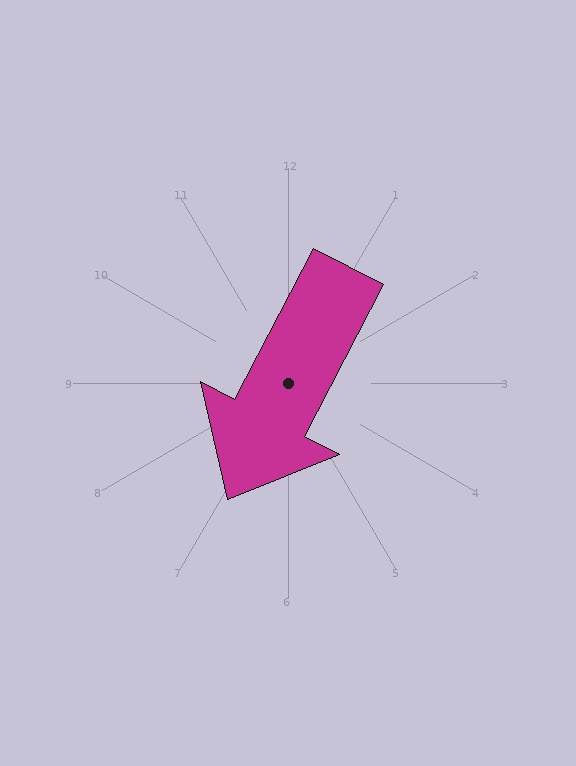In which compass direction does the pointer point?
Southwest.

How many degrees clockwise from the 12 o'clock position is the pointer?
Approximately 207 degrees.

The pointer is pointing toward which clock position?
Roughly 7 o'clock.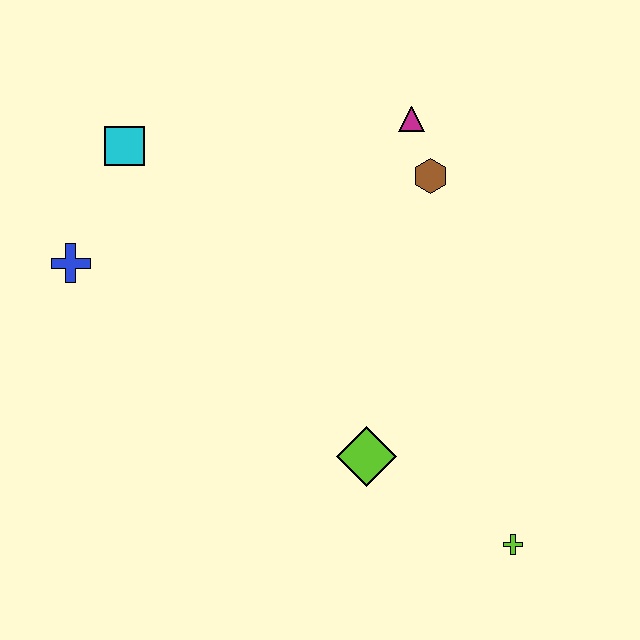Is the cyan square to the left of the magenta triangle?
Yes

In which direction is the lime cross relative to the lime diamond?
The lime cross is to the right of the lime diamond.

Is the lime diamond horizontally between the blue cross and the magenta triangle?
Yes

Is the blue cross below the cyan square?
Yes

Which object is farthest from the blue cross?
The lime cross is farthest from the blue cross.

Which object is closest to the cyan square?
The blue cross is closest to the cyan square.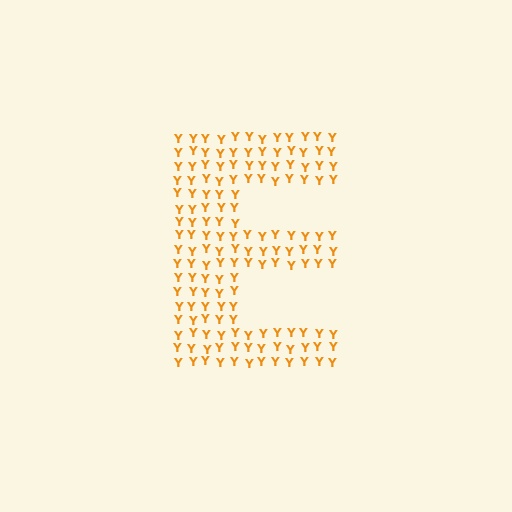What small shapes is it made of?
It is made of small letter Y's.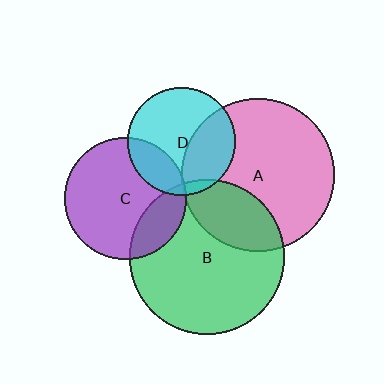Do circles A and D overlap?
Yes.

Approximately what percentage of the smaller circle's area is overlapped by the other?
Approximately 35%.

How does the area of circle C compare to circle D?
Approximately 1.3 times.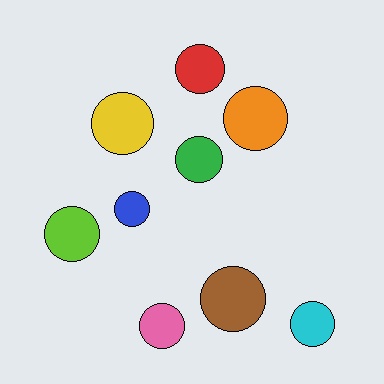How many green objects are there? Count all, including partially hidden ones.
There is 1 green object.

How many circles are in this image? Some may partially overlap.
There are 9 circles.